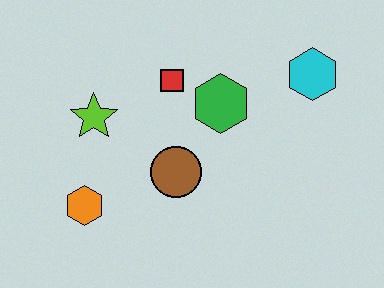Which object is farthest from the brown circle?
The cyan hexagon is farthest from the brown circle.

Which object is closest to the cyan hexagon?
The green hexagon is closest to the cyan hexagon.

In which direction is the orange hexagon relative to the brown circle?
The orange hexagon is to the left of the brown circle.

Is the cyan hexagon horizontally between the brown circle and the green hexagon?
No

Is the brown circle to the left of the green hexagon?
Yes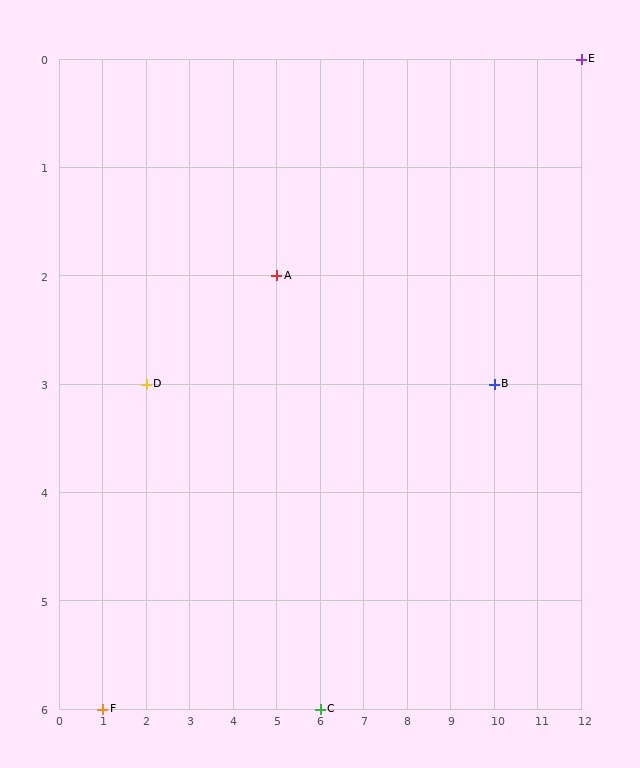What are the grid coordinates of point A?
Point A is at grid coordinates (5, 2).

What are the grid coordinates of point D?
Point D is at grid coordinates (2, 3).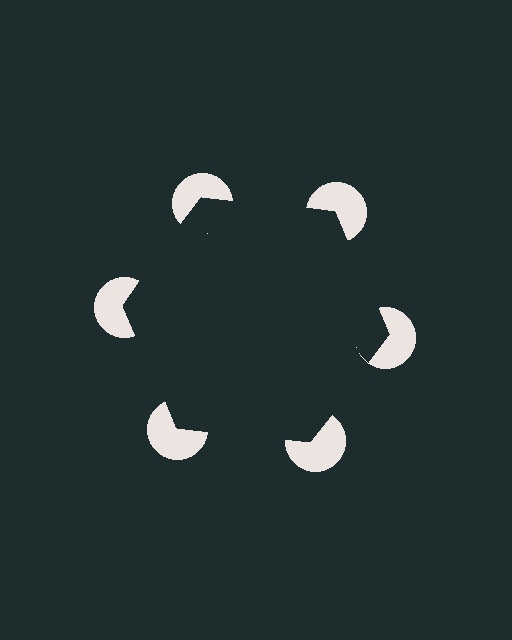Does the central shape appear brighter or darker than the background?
It typically appears slightly darker than the background, even though no actual brightness change is drawn.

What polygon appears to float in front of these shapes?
An illusory hexagon — its edges are inferred from the aligned wedge cuts in the pac-man discs, not physically drawn.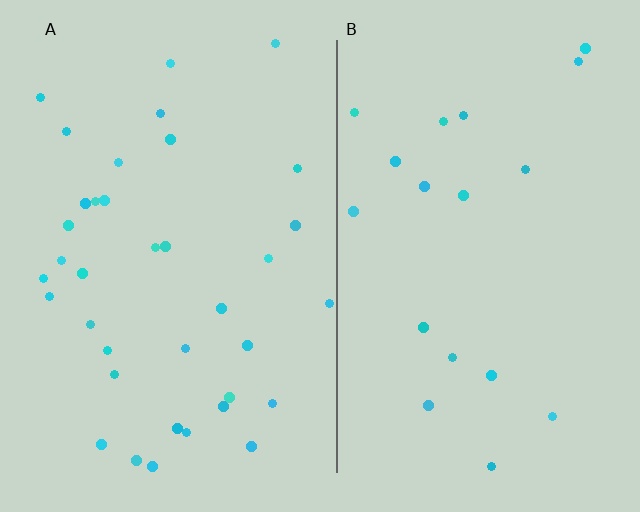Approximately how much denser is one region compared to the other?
Approximately 2.0× — region A over region B.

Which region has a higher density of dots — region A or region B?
A (the left).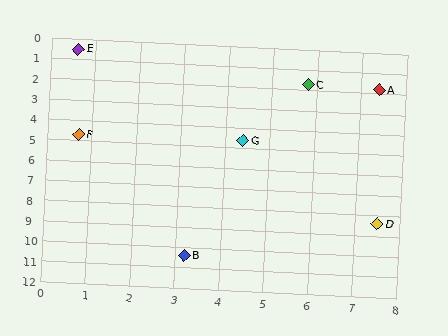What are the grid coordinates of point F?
Point F is at approximately (0.7, 4.7).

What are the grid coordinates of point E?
Point E is at approximately (0.6, 0.5).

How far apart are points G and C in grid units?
Points G and C are about 3.2 grid units apart.